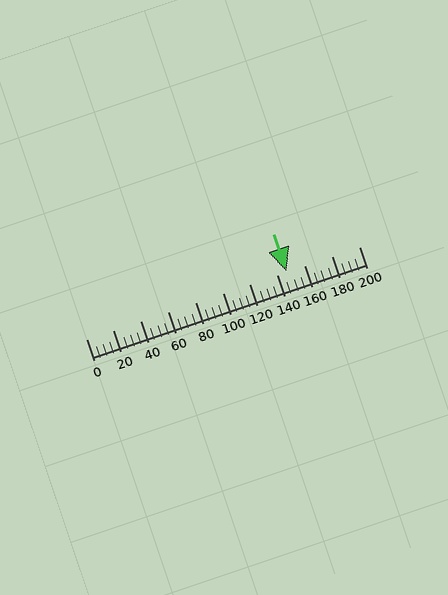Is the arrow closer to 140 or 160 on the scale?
The arrow is closer to 140.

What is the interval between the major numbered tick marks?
The major tick marks are spaced 20 units apart.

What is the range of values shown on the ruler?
The ruler shows values from 0 to 200.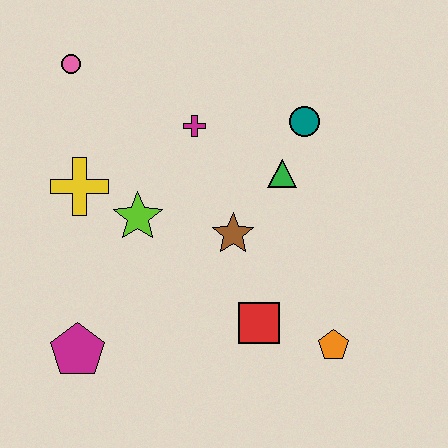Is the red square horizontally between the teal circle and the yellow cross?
Yes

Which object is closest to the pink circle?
The yellow cross is closest to the pink circle.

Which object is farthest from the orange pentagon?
The pink circle is farthest from the orange pentagon.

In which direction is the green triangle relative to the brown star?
The green triangle is above the brown star.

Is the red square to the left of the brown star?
No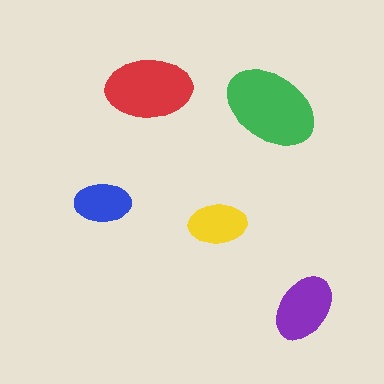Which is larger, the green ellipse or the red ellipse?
The green one.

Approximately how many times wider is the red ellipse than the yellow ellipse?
About 1.5 times wider.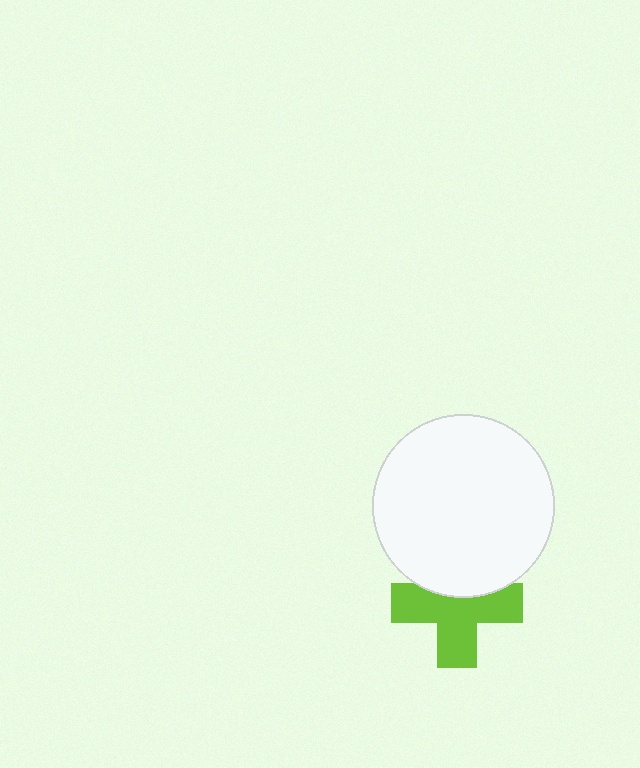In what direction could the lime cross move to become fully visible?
The lime cross could move down. That would shift it out from behind the white circle entirely.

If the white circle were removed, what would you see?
You would see the complete lime cross.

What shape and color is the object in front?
The object in front is a white circle.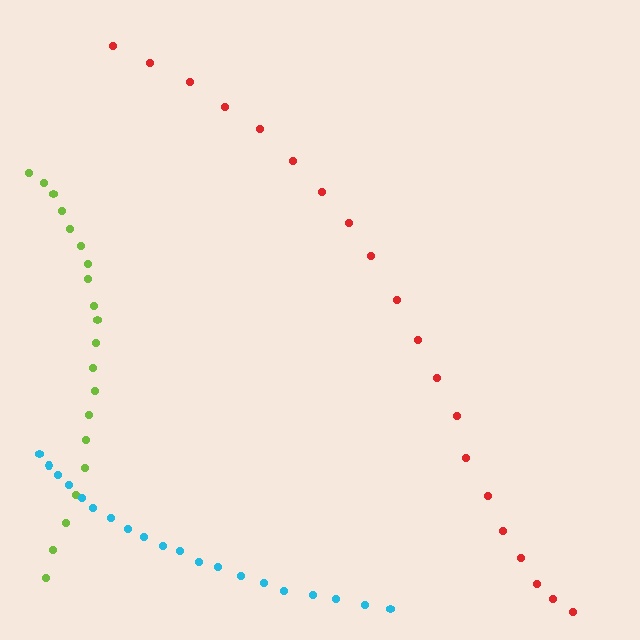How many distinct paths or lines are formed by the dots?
There are 3 distinct paths.